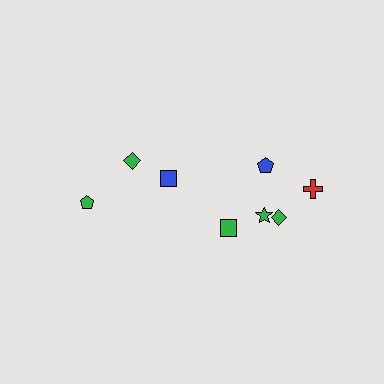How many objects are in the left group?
There are 3 objects.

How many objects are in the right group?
There are 5 objects.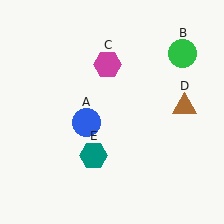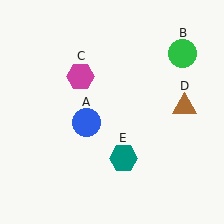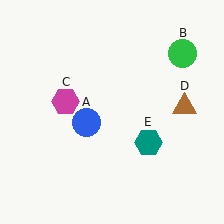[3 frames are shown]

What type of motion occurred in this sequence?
The magenta hexagon (object C), teal hexagon (object E) rotated counterclockwise around the center of the scene.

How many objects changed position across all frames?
2 objects changed position: magenta hexagon (object C), teal hexagon (object E).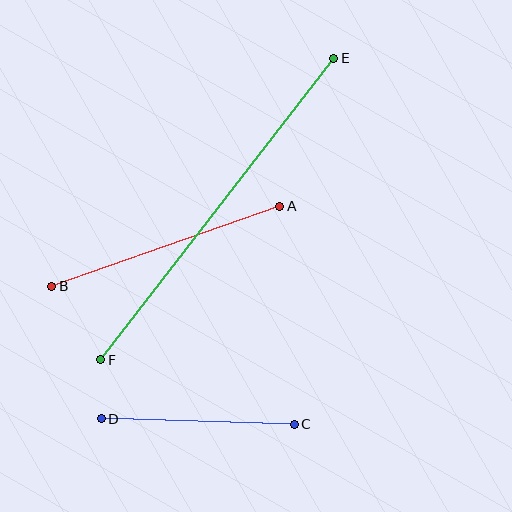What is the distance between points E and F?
The distance is approximately 381 pixels.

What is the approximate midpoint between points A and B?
The midpoint is at approximately (166, 246) pixels.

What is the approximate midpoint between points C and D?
The midpoint is at approximately (198, 421) pixels.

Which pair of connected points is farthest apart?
Points E and F are farthest apart.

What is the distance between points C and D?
The distance is approximately 193 pixels.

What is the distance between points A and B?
The distance is approximately 242 pixels.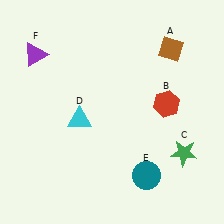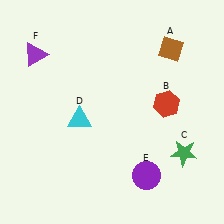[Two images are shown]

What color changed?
The circle (E) changed from teal in Image 1 to purple in Image 2.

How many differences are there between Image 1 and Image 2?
There is 1 difference between the two images.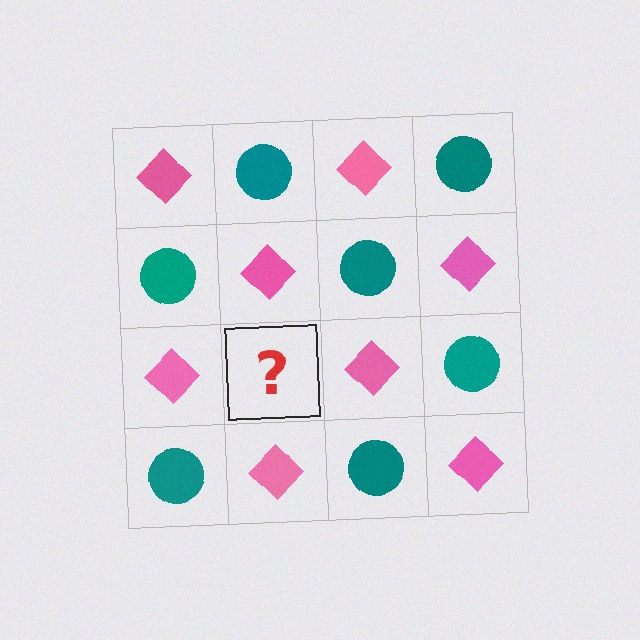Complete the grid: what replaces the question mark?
The question mark should be replaced with a teal circle.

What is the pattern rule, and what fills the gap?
The rule is that it alternates pink diamond and teal circle in a checkerboard pattern. The gap should be filled with a teal circle.